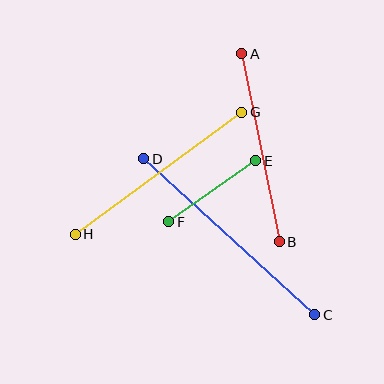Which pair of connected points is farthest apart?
Points C and D are farthest apart.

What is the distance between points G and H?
The distance is approximately 206 pixels.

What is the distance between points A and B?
The distance is approximately 192 pixels.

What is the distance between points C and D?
The distance is approximately 232 pixels.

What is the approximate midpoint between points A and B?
The midpoint is at approximately (261, 148) pixels.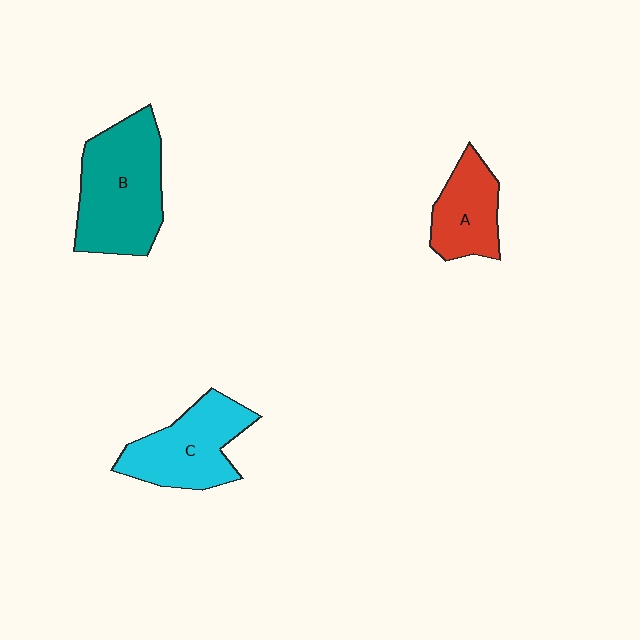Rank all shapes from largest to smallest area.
From largest to smallest: B (teal), C (cyan), A (red).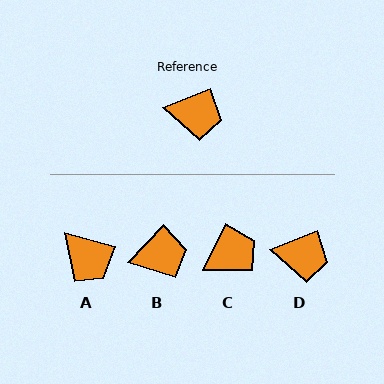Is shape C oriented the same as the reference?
No, it is off by about 42 degrees.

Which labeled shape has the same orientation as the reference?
D.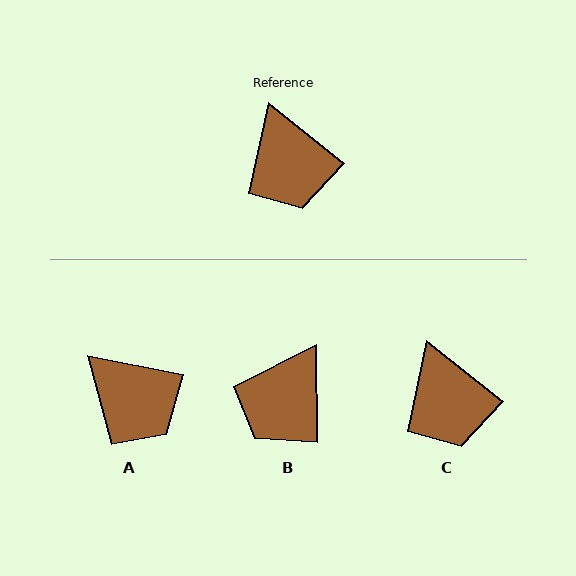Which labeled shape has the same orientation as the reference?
C.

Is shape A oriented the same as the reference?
No, it is off by about 27 degrees.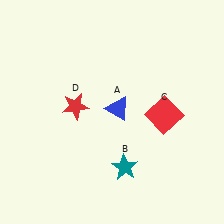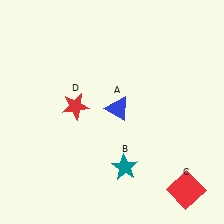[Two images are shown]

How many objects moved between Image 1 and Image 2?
1 object moved between the two images.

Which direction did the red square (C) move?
The red square (C) moved down.